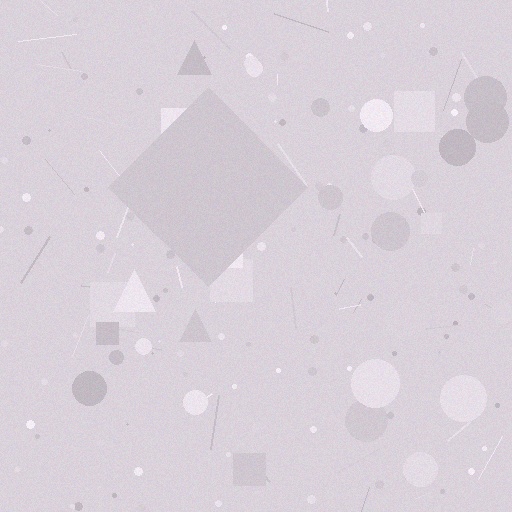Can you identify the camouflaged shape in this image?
The camouflaged shape is a diamond.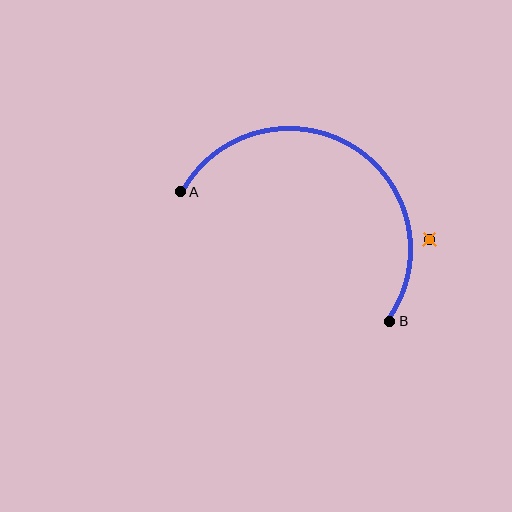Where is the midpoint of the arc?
The arc midpoint is the point on the curve farthest from the straight line joining A and B. It sits above that line.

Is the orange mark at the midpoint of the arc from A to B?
No — the orange mark does not lie on the arc at all. It sits slightly outside the curve.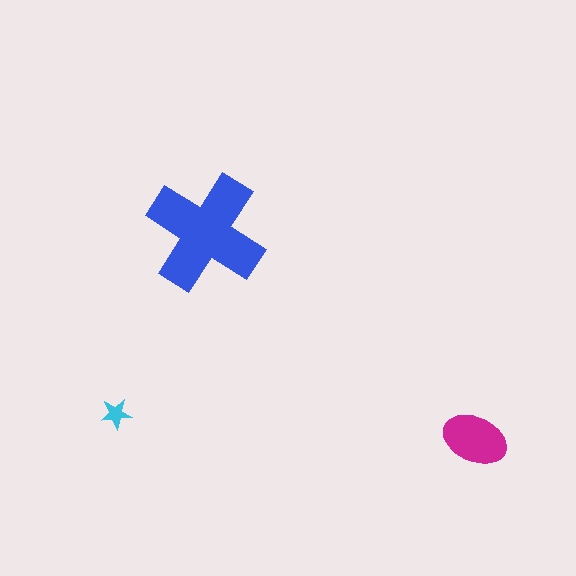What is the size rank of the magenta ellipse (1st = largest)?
2nd.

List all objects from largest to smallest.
The blue cross, the magenta ellipse, the cyan star.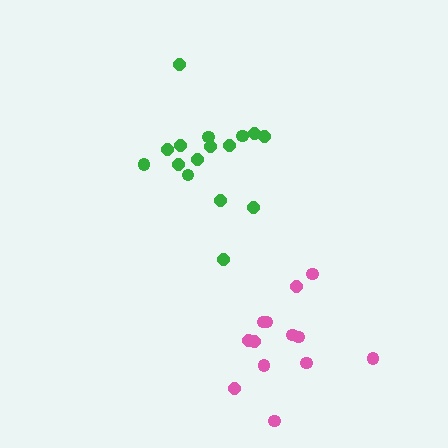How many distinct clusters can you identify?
There are 2 distinct clusters.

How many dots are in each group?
Group 1: 13 dots, Group 2: 16 dots (29 total).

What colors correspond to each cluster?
The clusters are colored: pink, green.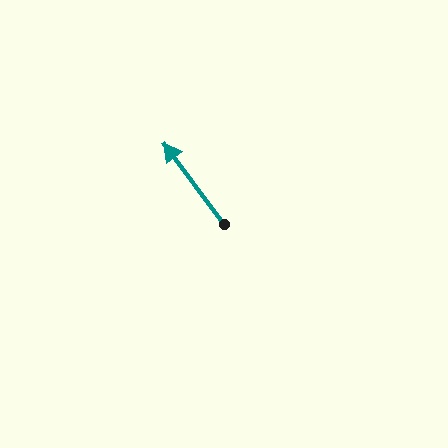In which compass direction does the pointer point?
Northwest.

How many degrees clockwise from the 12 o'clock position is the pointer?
Approximately 323 degrees.